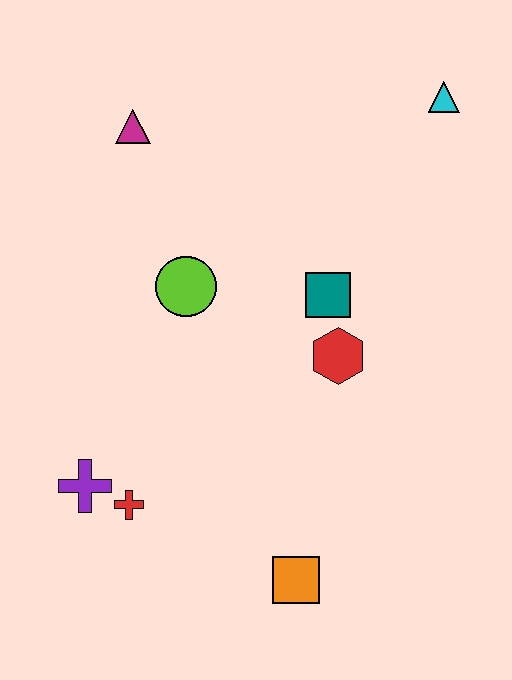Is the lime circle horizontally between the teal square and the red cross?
Yes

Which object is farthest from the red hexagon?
The magenta triangle is farthest from the red hexagon.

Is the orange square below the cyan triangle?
Yes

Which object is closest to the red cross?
The purple cross is closest to the red cross.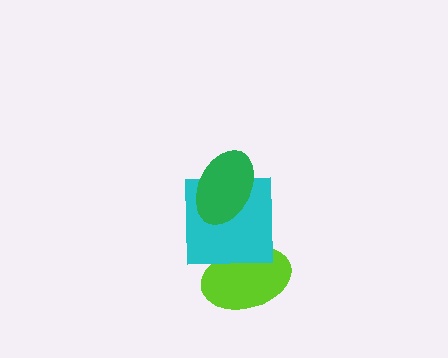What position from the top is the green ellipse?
The green ellipse is 1st from the top.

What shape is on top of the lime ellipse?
The cyan square is on top of the lime ellipse.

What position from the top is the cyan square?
The cyan square is 2nd from the top.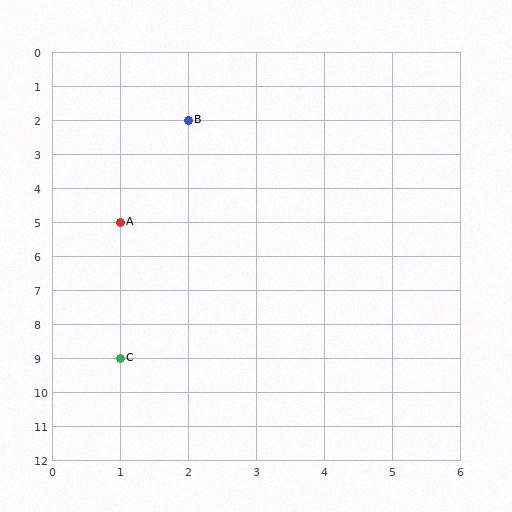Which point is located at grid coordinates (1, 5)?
Point A is at (1, 5).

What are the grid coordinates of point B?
Point B is at grid coordinates (2, 2).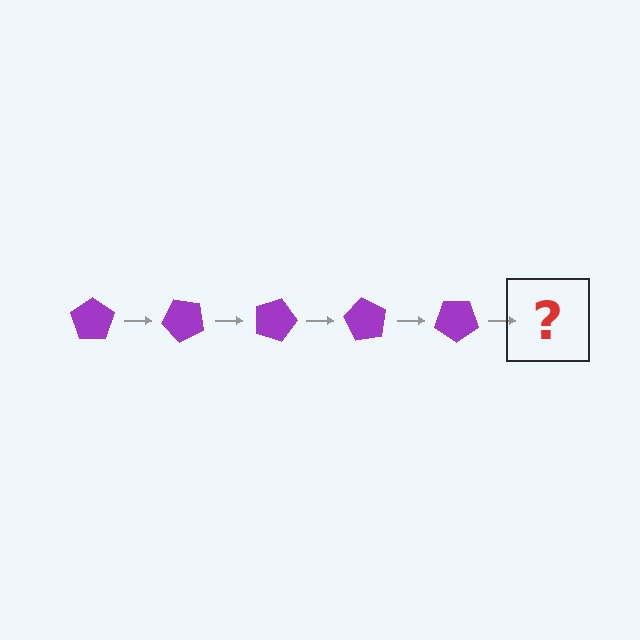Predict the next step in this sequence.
The next step is a purple pentagon rotated 225 degrees.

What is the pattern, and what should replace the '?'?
The pattern is that the pentagon rotates 45 degrees each step. The '?' should be a purple pentagon rotated 225 degrees.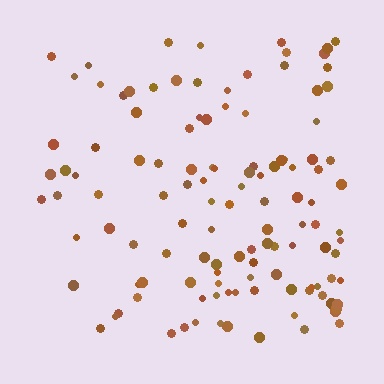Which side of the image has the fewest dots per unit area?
The left.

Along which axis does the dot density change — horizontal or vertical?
Horizontal.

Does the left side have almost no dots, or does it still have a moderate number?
Still a moderate number, just noticeably fewer than the right.